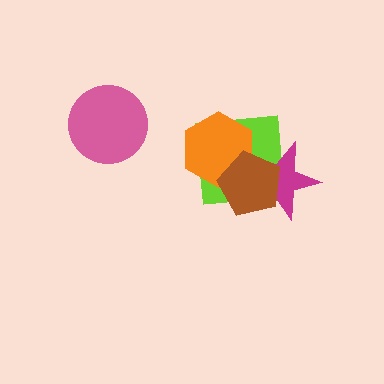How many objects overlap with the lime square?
3 objects overlap with the lime square.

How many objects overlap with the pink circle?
0 objects overlap with the pink circle.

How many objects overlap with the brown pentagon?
3 objects overlap with the brown pentagon.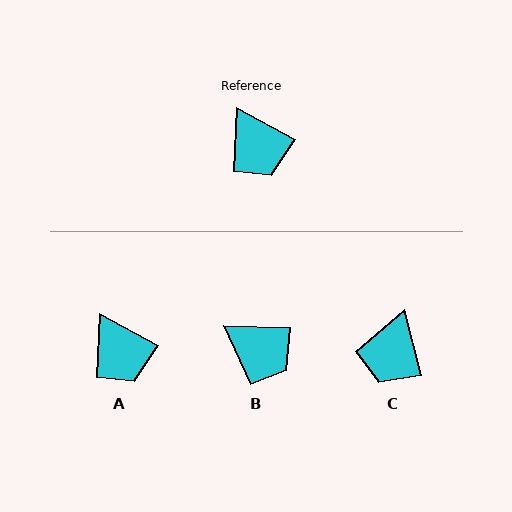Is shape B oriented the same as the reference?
No, it is off by about 27 degrees.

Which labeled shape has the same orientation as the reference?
A.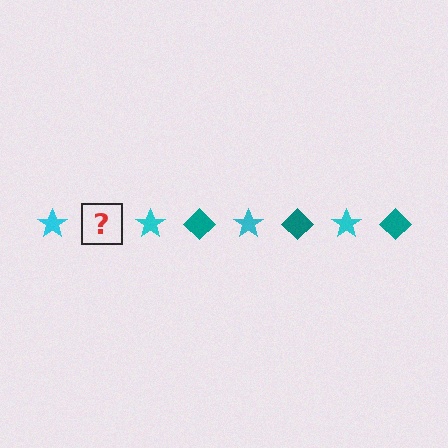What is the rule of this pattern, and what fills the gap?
The rule is that the pattern alternates between cyan star and teal diamond. The gap should be filled with a teal diamond.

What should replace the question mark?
The question mark should be replaced with a teal diamond.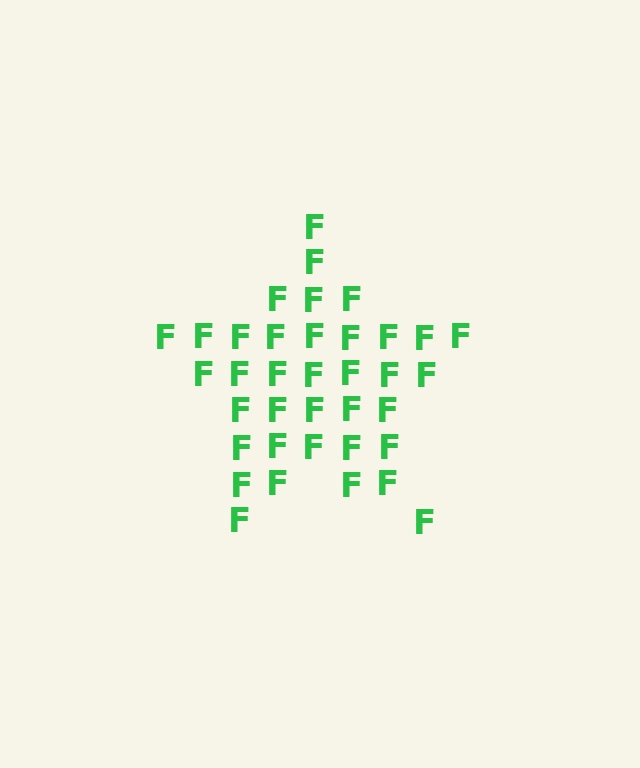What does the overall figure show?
The overall figure shows a star.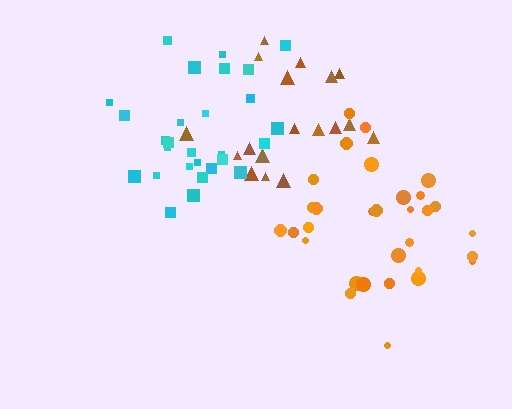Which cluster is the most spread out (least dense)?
Brown.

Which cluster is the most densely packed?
Cyan.